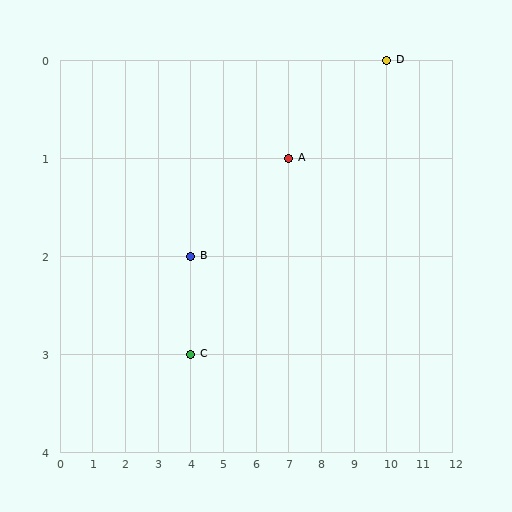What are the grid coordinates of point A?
Point A is at grid coordinates (7, 1).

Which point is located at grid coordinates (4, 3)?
Point C is at (4, 3).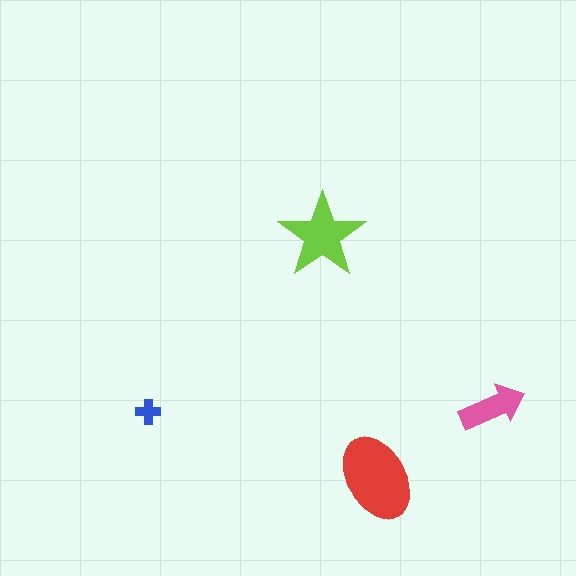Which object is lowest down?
The red ellipse is bottommost.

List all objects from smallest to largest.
The blue cross, the pink arrow, the lime star, the red ellipse.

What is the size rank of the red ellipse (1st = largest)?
1st.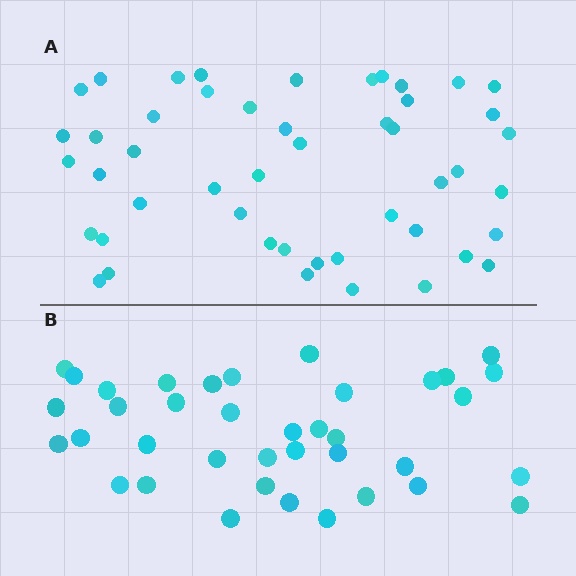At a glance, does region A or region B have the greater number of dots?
Region A (the top region) has more dots.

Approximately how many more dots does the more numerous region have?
Region A has roughly 10 or so more dots than region B.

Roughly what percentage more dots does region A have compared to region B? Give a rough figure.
About 25% more.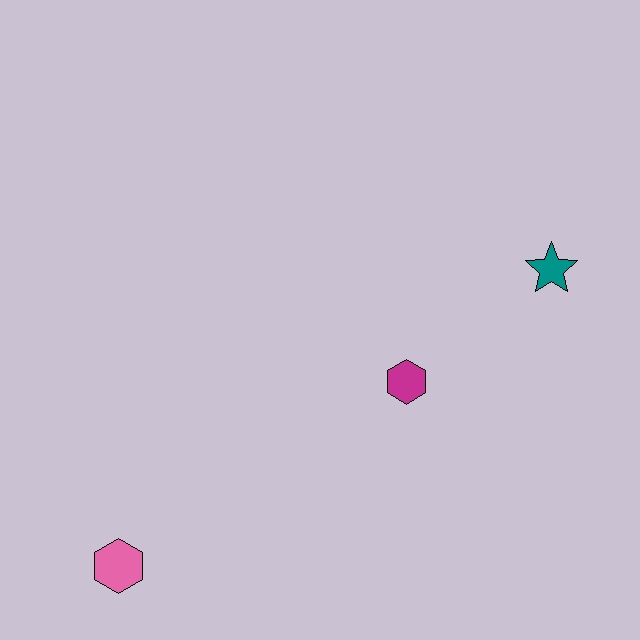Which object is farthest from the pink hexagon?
The teal star is farthest from the pink hexagon.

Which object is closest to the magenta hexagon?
The teal star is closest to the magenta hexagon.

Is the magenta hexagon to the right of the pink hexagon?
Yes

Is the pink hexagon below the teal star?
Yes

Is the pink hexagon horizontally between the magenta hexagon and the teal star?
No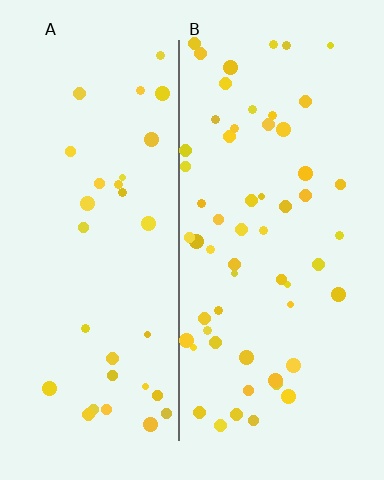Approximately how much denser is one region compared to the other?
Approximately 1.8× — region B over region A.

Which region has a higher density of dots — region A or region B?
B (the right).